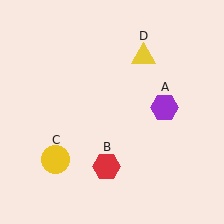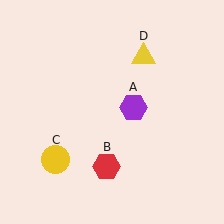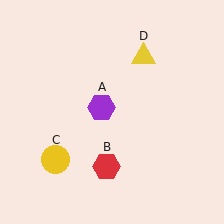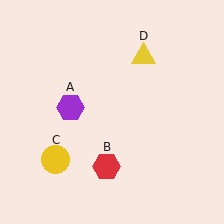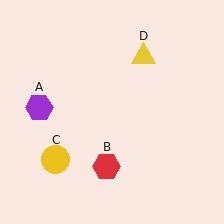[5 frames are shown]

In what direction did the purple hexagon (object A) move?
The purple hexagon (object A) moved left.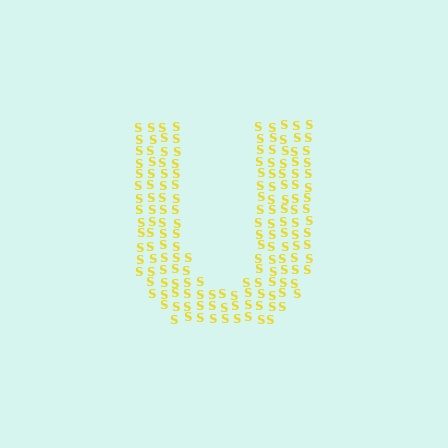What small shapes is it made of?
It is made of small letter S's.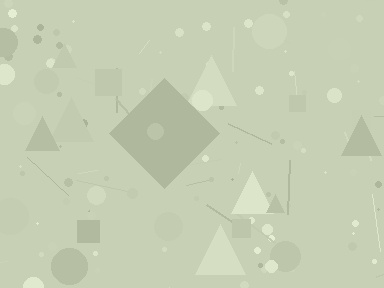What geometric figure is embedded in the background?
A diamond is embedded in the background.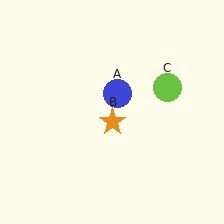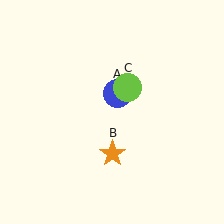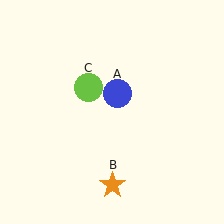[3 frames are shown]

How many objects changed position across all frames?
2 objects changed position: orange star (object B), lime circle (object C).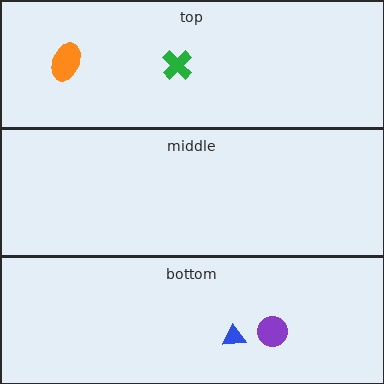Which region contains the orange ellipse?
The top region.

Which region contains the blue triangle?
The bottom region.